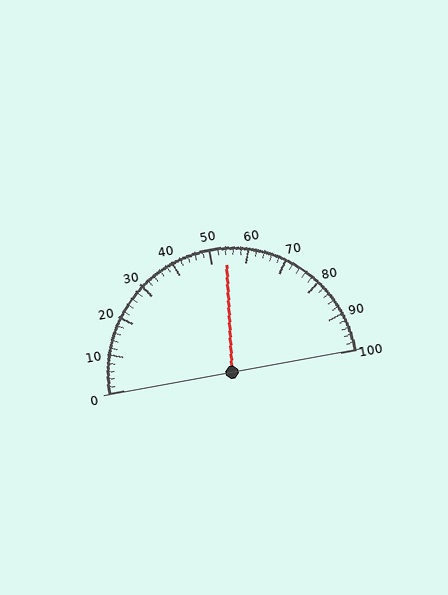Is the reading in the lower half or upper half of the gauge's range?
The reading is in the upper half of the range (0 to 100).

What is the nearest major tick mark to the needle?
The nearest major tick mark is 50.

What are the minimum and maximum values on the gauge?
The gauge ranges from 0 to 100.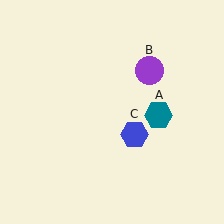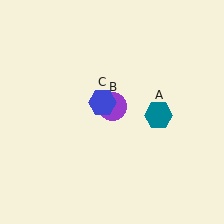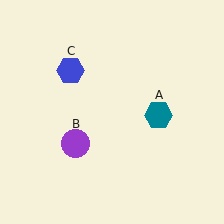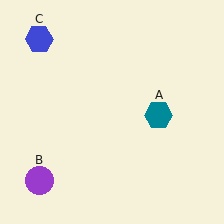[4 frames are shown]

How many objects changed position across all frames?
2 objects changed position: purple circle (object B), blue hexagon (object C).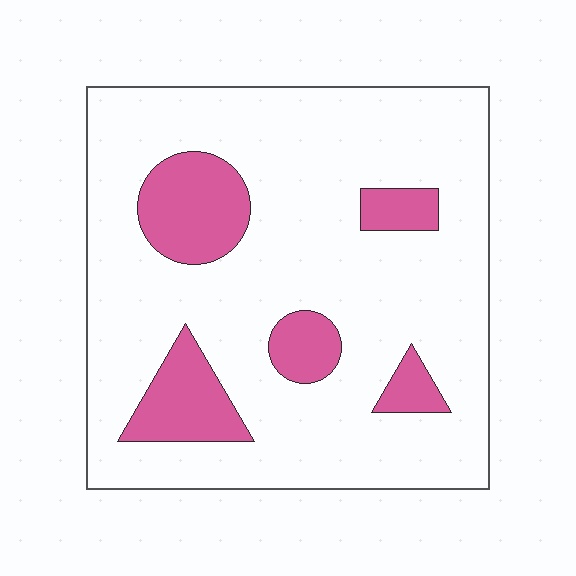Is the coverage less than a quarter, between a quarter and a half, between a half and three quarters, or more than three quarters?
Less than a quarter.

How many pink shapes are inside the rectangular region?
5.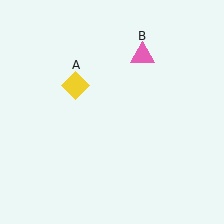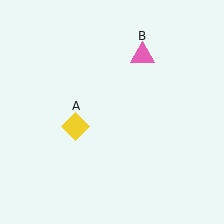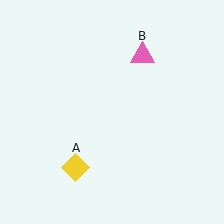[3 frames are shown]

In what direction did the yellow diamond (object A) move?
The yellow diamond (object A) moved down.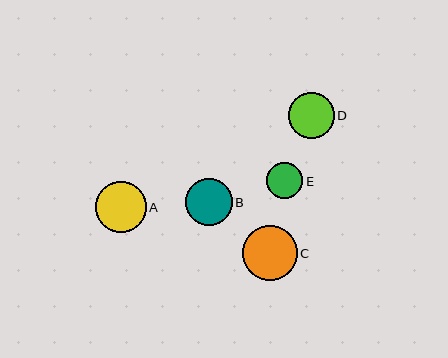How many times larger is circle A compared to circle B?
Circle A is approximately 1.1 times the size of circle B.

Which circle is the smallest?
Circle E is the smallest with a size of approximately 36 pixels.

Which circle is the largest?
Circle C is the largest with a size of approximately 55 pixels.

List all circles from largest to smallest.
From largest to smallest: C, A, B, D, E.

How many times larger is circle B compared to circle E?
Circle B is approximately 1.3 times the size of circle E.